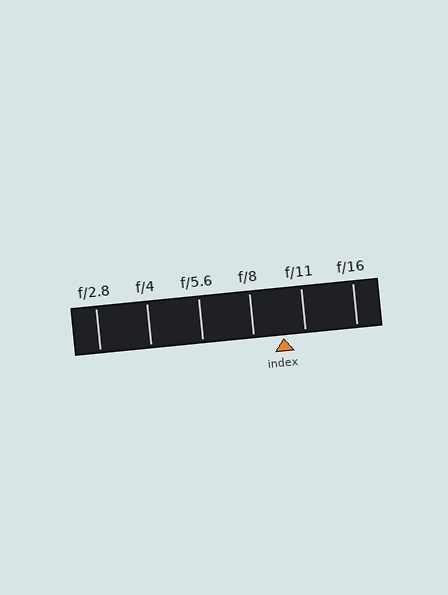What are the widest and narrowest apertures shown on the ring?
The widest aperture shown is f/2.8 and the narrowest is f/16.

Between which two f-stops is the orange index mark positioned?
The index mark is between f/8 and f/11.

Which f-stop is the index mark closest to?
The index mark is closest to f/11.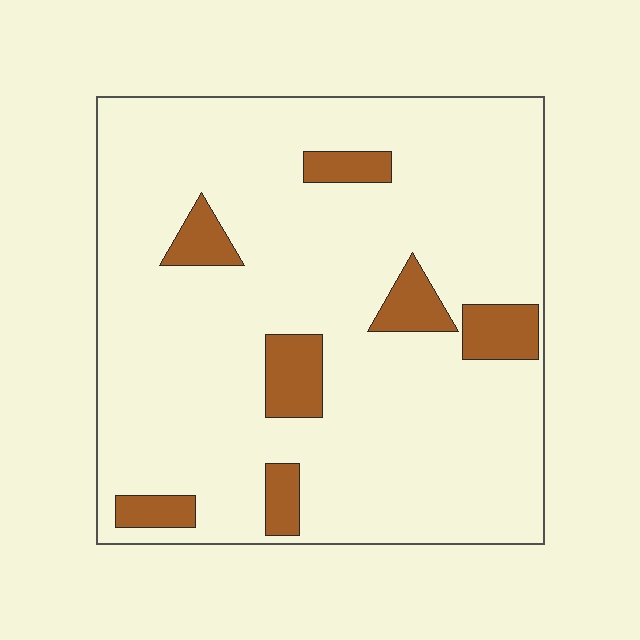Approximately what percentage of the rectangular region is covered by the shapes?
Approximately 10%.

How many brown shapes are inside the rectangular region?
7.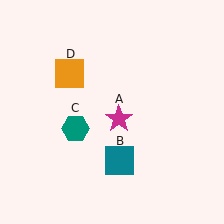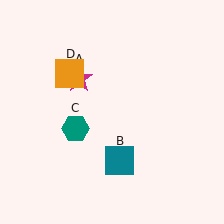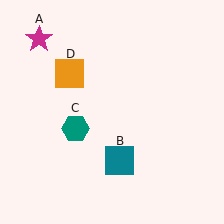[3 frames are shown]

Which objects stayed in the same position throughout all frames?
Teal square (object B) and teal hexagon (object C) and orange square (object D) remained stationary.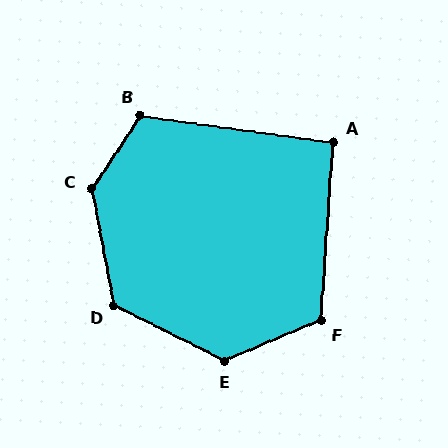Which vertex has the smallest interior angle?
A, at approximately 94 degrees.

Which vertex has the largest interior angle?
C, at approximately 136 degrees.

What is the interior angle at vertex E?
Approximately 131 degrees (obtuse).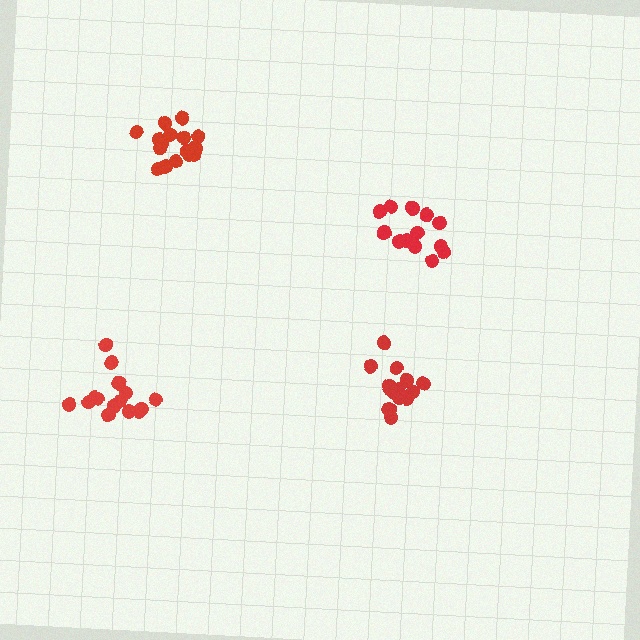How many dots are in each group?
Group 1: 16 dots, Group 2: 13 dots, Group 3: 15 dots, Group 4: 16 dots (60 total).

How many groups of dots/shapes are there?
There are 4 groups.